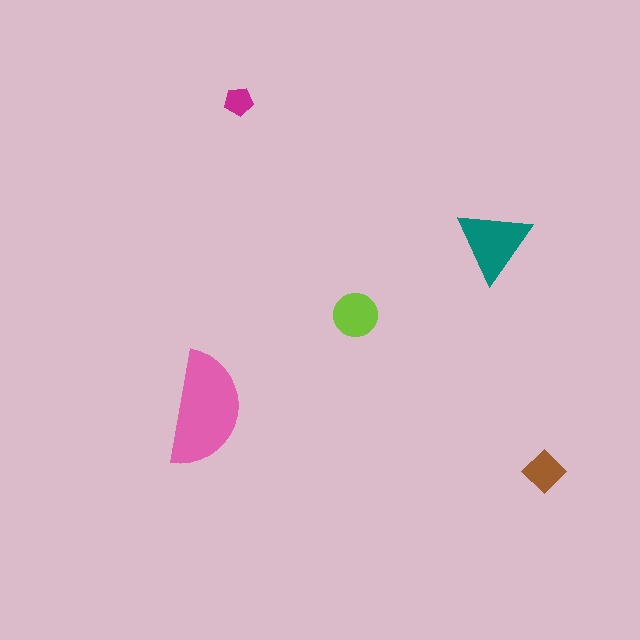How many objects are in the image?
There are 5 objects in the image.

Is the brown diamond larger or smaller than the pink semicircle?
Smaller.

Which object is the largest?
The pink semicircle.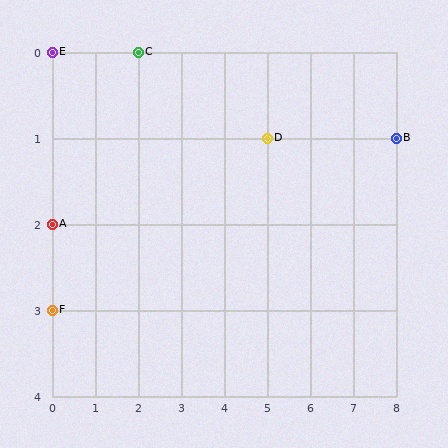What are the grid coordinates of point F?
Point F is at grid coordinates (0, 3).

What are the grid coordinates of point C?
Point C is at grid coordinates (2, 0).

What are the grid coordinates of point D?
Point D is at grid coordinates (5, 1).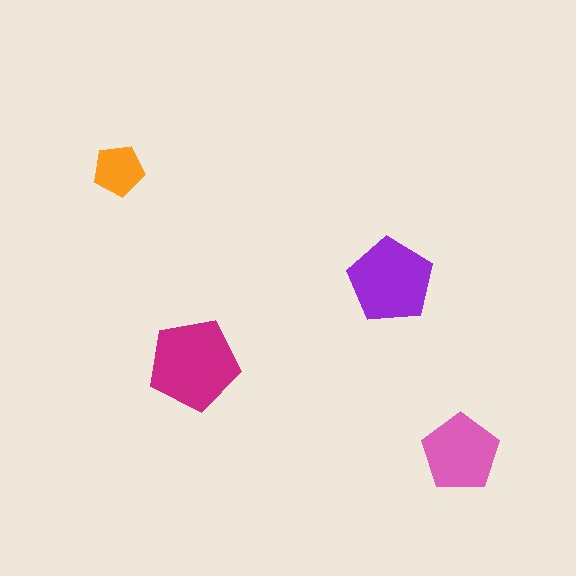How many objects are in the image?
There are 4 objects in the image.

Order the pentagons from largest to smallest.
the magenta one, the purple one, the pink one, the orange one.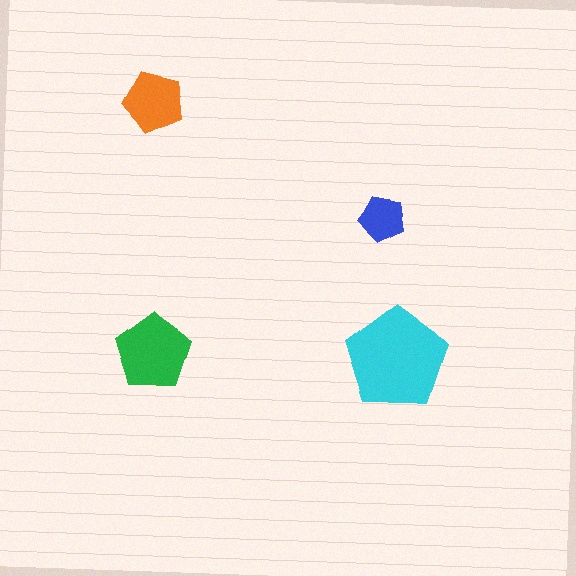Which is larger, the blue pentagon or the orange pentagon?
The orange one.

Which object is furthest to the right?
The cyan pentagon is rightmost.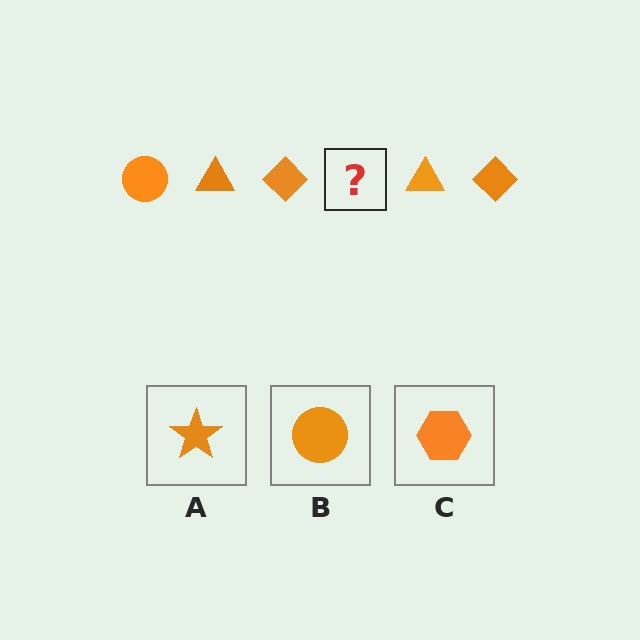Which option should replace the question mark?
Option B.